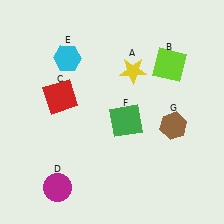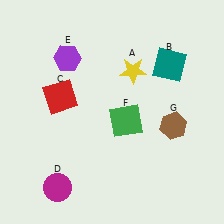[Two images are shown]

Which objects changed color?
B changed from lime to teal. E changed from cyan to purple.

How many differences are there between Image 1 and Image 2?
There are 2 differences between the two images.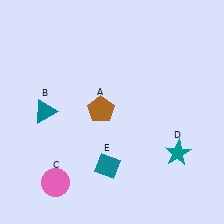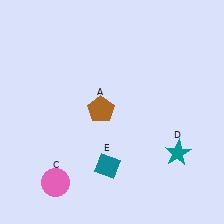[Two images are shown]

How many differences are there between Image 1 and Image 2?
There is 1 difference between the two images.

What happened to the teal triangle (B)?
The teal triangle (B) was removed in Image 2. It was in the top-left area of Image 1.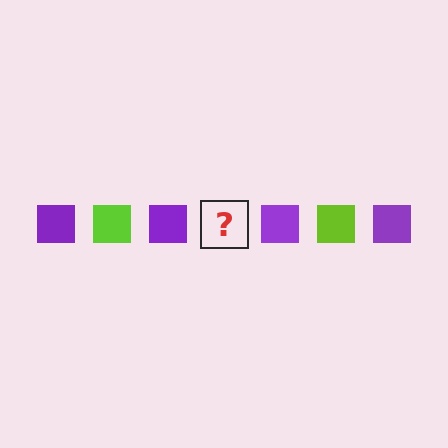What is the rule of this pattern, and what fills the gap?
The rule is that the pattern cycles through purple, lime squares. The gap should be filled with a lime square.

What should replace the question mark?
The question mark should be replaced with a lime square.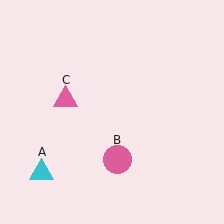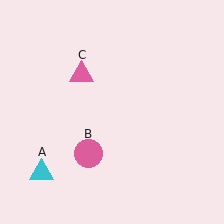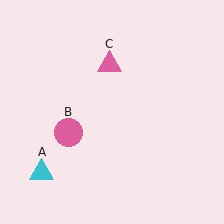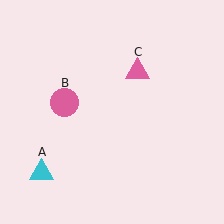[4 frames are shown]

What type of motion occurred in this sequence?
The pink circle (object B), pink triangle (object C) rotated clockwise around the center of the scene.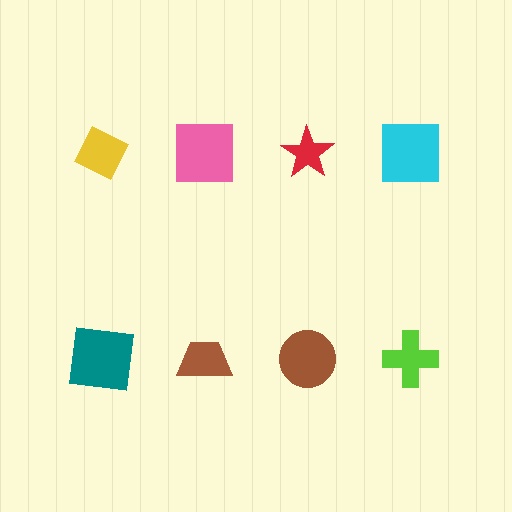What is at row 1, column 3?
A red star.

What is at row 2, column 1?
A teal square.